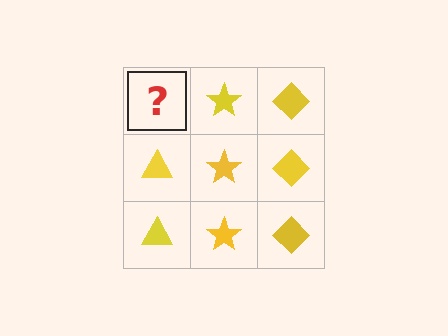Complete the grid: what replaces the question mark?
The question mark should be replaced with a yellow triangle.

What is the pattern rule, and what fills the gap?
The rule is that each column has a consistent shape. The gap should be filled with a yellow triangle.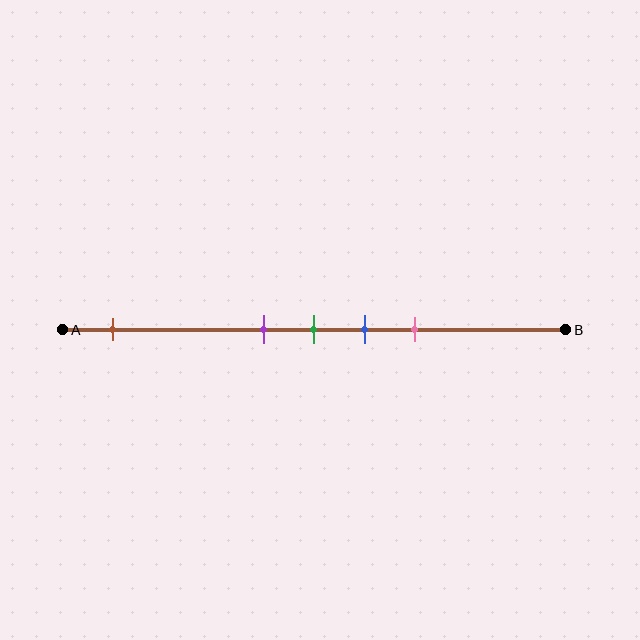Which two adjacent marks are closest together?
The purple and green marks are the closest adjacent pair.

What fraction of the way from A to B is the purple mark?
The purple mark is approximately 40% (0.4) of the way from A to B.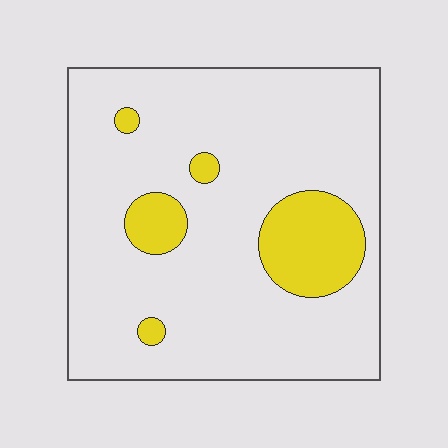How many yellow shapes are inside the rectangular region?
5.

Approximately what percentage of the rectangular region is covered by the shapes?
Approximately 15%.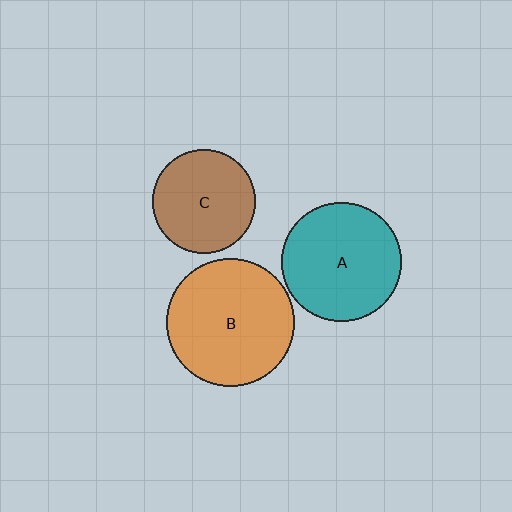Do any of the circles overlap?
No, none of the circles overlap.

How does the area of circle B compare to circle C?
Approximately 1.5 times.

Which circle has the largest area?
Circle B (orange).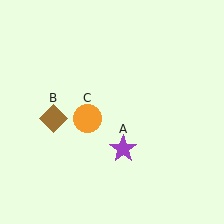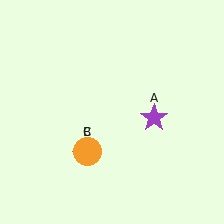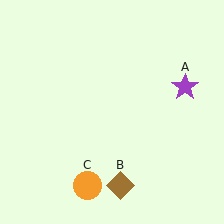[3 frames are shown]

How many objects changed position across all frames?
3 objects changed position: purple star (object A), brown diamond (object B), orange circle (object C).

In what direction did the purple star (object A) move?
The purple star (object A) moved up and to the right.